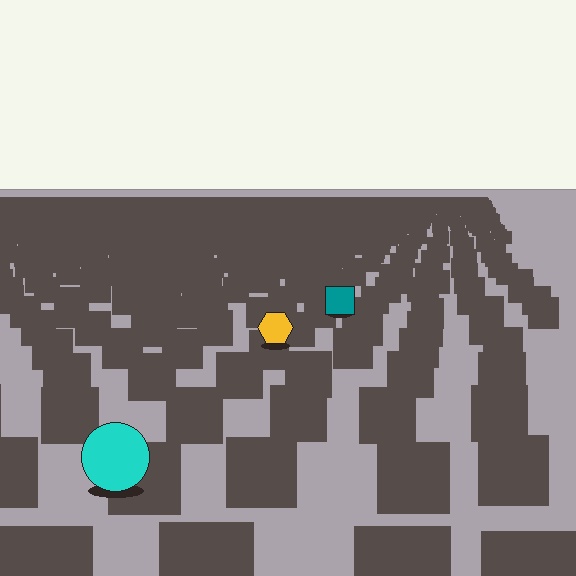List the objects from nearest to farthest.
From nearest to farthest: the cyan circle, the yellow hexagon, the teal square.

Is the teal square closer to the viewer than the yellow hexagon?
No. The yellow hexagon is closer — you can tell from the texture gradient: the ground texture is coarser near it.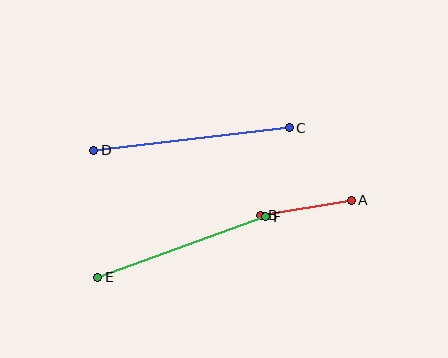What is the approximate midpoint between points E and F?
The midpoint is at approximately (182, 247) pixels.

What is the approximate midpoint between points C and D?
The midpoint is at approximately (192, 139) pixels.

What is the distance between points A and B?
The distance is approximately 92 pixels.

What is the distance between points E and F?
The distance is approximately 179 pixels.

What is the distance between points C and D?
The distance is approximately 197 pixels.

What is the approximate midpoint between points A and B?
The midpoint is at approximately (306, 208) pixels.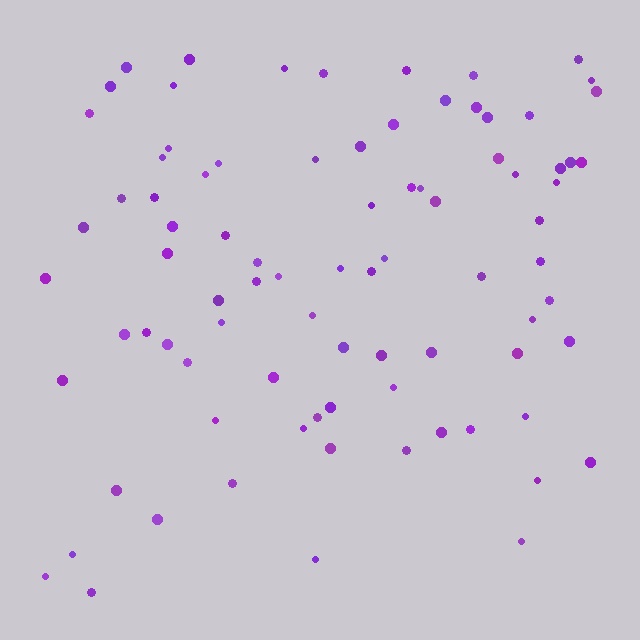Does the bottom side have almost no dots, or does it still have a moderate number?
Still a moderate number, just noticeably fewer than the top.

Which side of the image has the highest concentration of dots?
The top.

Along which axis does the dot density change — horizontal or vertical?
Vertical.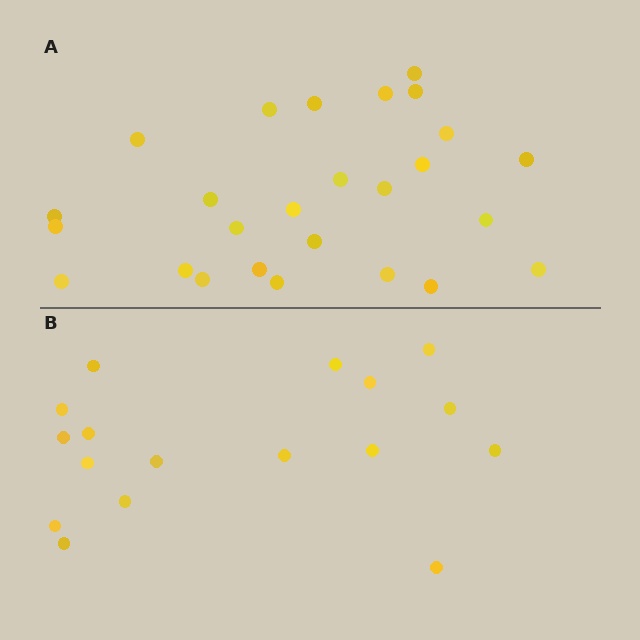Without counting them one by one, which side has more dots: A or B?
Region A (the top region) has more dots.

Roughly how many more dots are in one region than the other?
Region A has roughly 8 or so more dots than region B.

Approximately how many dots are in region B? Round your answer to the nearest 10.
About 20 dots. (The exact count is 17, which rounds to 20.)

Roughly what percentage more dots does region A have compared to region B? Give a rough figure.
About 55% more.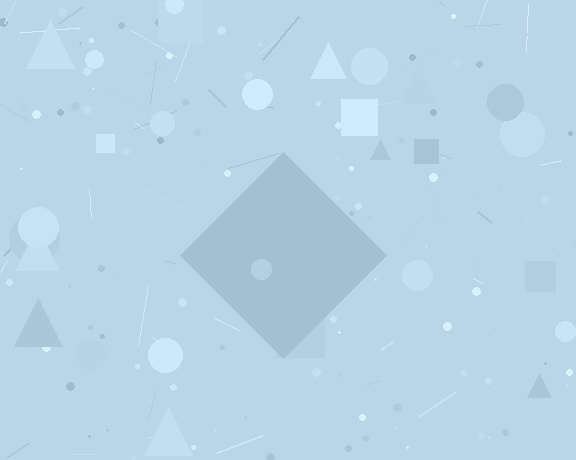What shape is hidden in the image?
A diamond is hidden in the image.